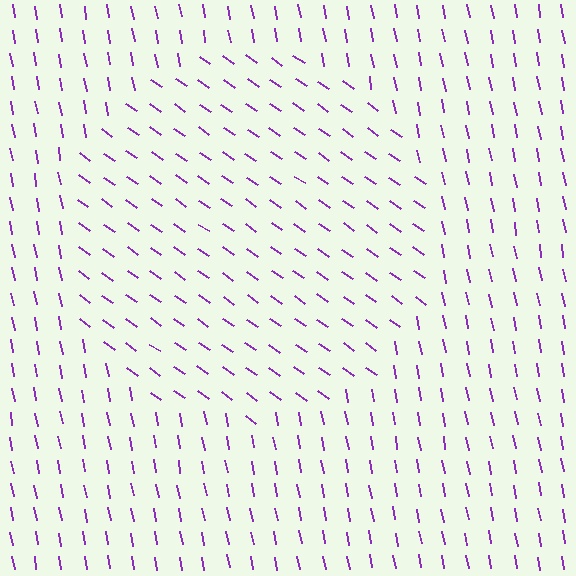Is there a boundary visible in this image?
Yes, there is a texture boundary formed by a change in line orientation.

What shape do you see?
I see a circle.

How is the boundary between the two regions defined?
The boundary is defined purely by a change in line orientation (approximately 45 degrees difference). All lines are the same color and thickness.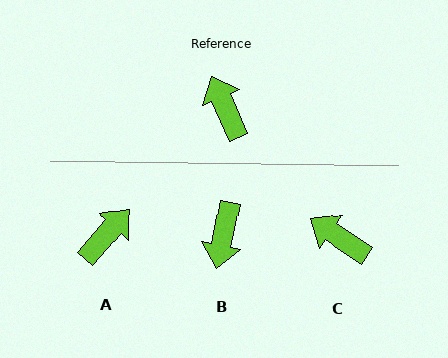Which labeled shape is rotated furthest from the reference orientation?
B, about 144 degrees away.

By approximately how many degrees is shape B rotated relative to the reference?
Approximately 144 degrees counter-clockwise.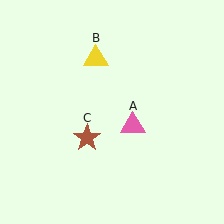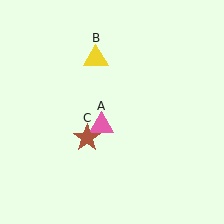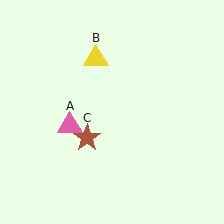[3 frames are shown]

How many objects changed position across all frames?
1 object changed position: pink triangle (object A).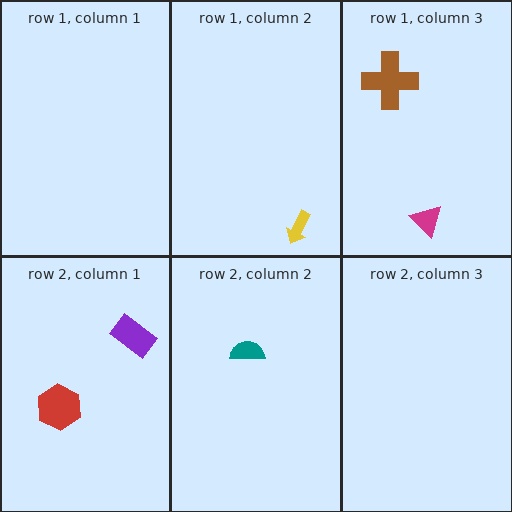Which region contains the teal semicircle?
The row 2, column 2 region.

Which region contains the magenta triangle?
The row 1, column 3 region.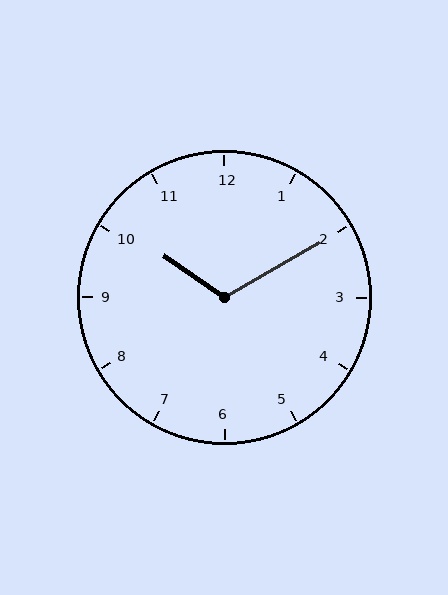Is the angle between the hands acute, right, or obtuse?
It is obtuse.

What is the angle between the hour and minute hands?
Approximately 115 degrees.